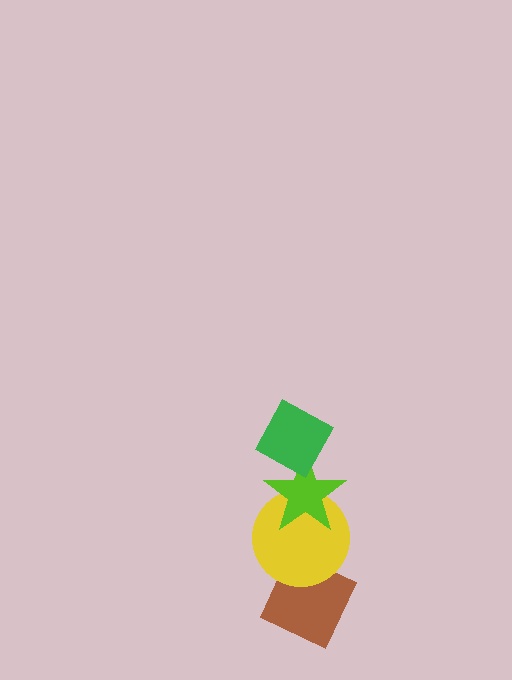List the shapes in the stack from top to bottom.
From top to bottom: the green diamond, the lime star, the yellow circle, the brown diamond.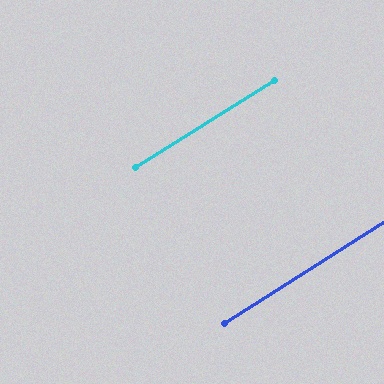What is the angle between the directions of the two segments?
Approximately 0 degrees.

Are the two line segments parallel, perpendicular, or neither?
Parallel — their directions differ by only 0.4°.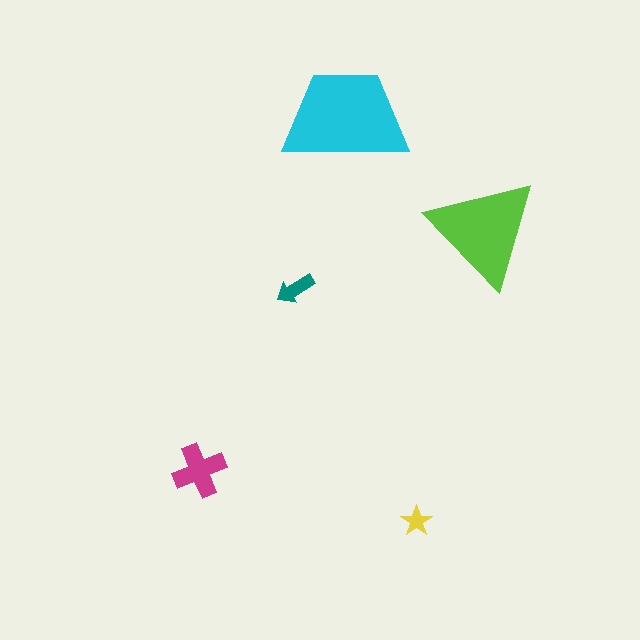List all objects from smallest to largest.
The yellow star, the teal arrow, the magenta cross, the lime triangle, the cyan trapezoid.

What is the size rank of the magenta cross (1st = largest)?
3rd.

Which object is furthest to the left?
The magenta cross is leftmost.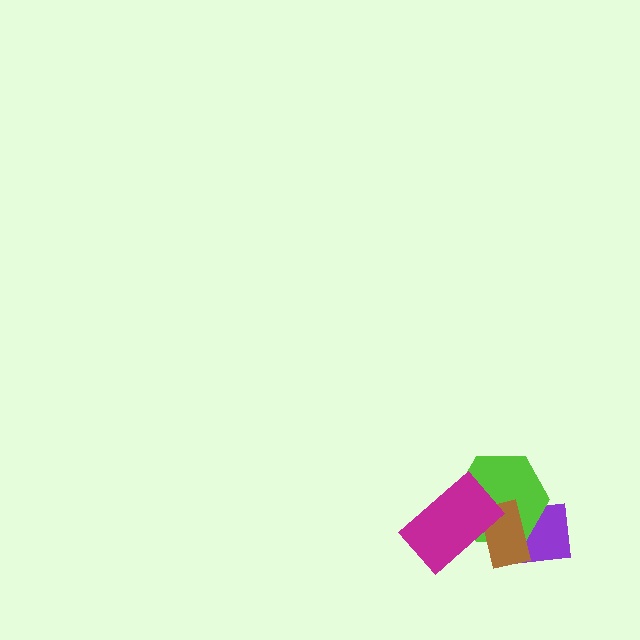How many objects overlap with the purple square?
2 objects overlap with the purple square.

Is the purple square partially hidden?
Yes, it is partially covered by another shape.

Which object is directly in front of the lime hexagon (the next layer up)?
The brown rectangle is directly in front of the lime hexagon.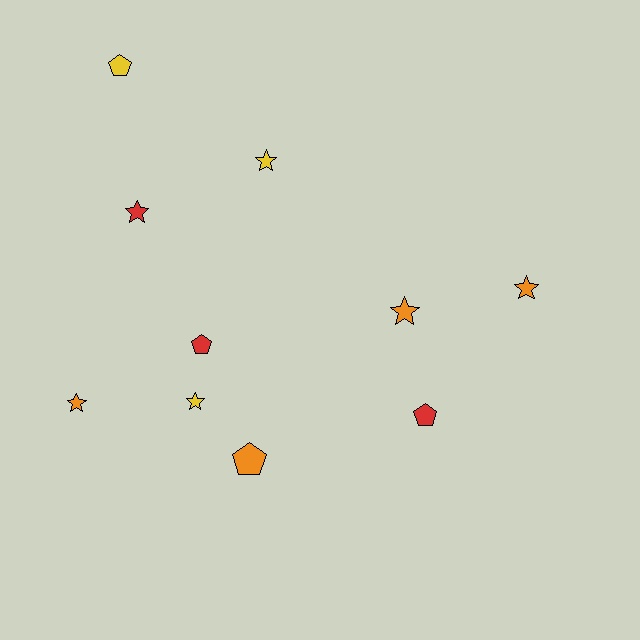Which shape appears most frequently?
Star, with 6 objects.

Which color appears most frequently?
Orange, with 4 objects.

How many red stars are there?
There is 1 red star.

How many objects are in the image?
There are 10 objects.